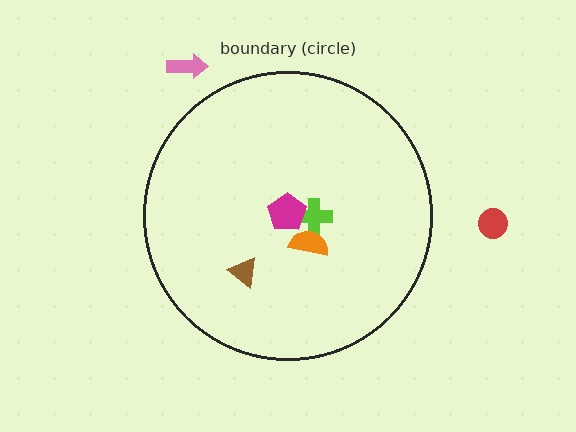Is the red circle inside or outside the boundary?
Outside.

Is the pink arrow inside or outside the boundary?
Outside.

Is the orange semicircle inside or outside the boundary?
Inside.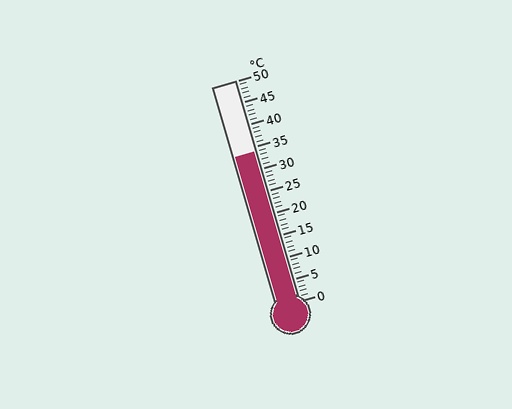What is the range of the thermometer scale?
The thermometer scale ranges from 0°C to 50°C.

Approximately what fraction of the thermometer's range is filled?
The thermometer is filled to approximately 70% of its range.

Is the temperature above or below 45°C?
The temperature is below 45°C.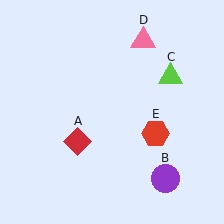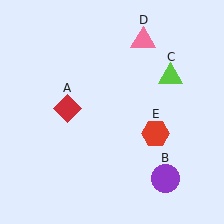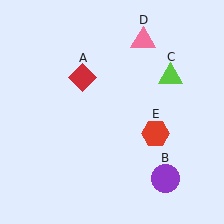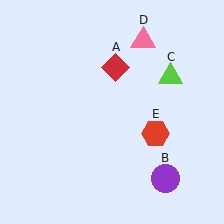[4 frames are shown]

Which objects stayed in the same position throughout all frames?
Purple circle (object B) and lime triangle (object C) and pink triangle (object D) and red hexagon (object E) remained stationary.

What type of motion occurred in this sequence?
The red diamond (object A) rotated clockwise around the center of the scene.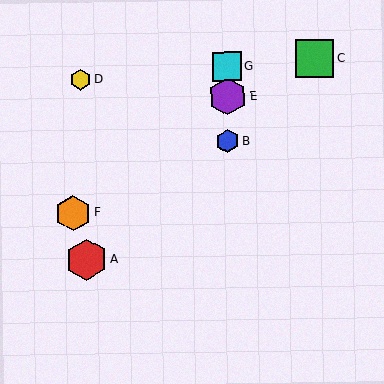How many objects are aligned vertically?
3 objects (B, E, G) are aligned vertically.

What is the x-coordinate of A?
Object A is at x≈86.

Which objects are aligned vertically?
Objects B, E, G are aligned vertically.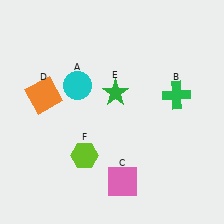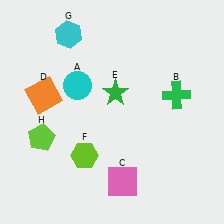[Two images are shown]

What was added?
A cyan hexagon (G), a lime pentagon (H) were added in Image 2.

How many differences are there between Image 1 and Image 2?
There are 2 differences between the two images.